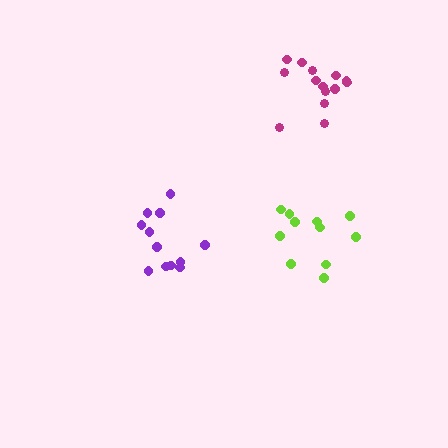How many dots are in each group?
Group 1: 11 dots, Group 2: 14 dots, Group 3: 12 dots (37 total).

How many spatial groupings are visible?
There are 3 spatial groupings.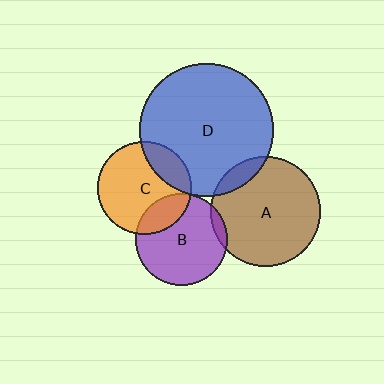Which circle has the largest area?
Circle D (blue).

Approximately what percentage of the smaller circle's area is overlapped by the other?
Approximately 5%.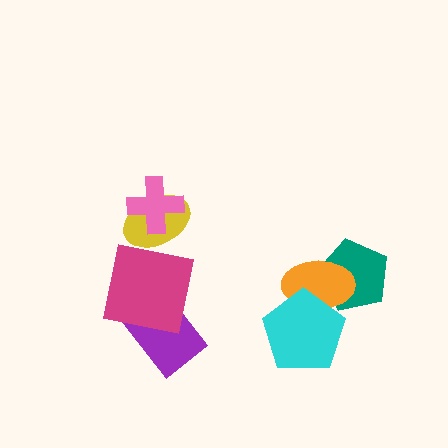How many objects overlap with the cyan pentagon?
1 object overlaps with the cyan pentagon.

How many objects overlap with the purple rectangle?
1 object overlaps with the purple rectangle.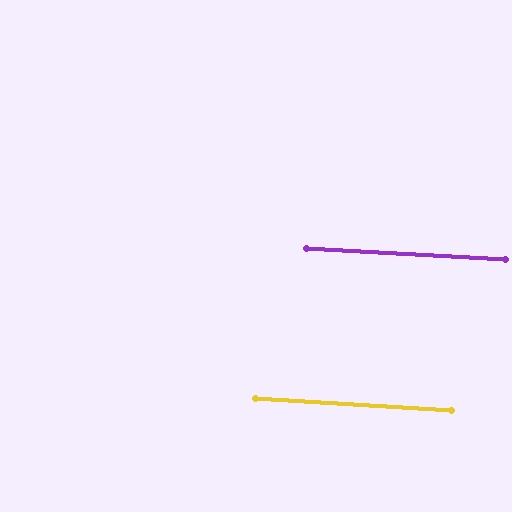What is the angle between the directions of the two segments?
Approximately 0 degrees.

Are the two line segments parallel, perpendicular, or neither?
Parallel — their directions differ by only 0.3°.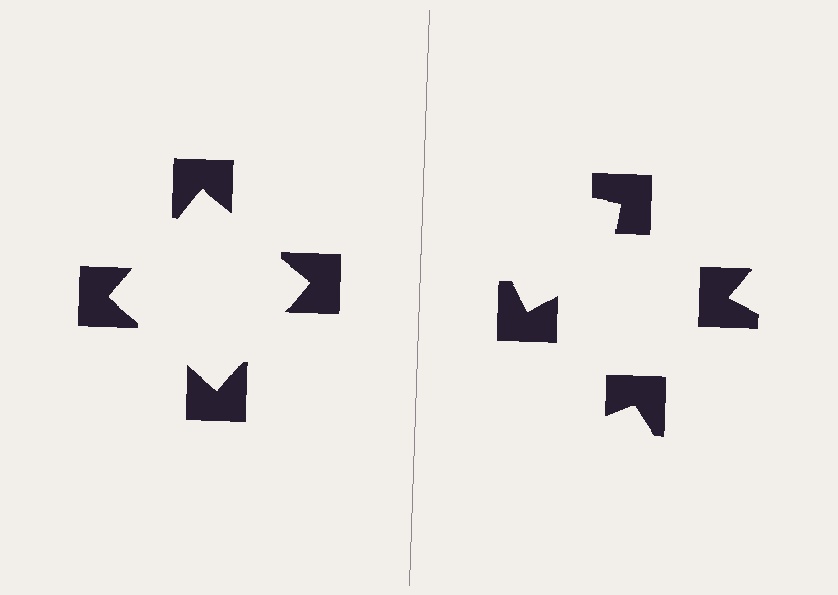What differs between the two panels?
The notched squares are positioned identically on both sides; only the wedge orientations differ. On the left they align to a square; on the right they are misaligned.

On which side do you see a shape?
An illusory square appears on the left side. On the right side the wedge cuts are rotated, so no coherent shape forms.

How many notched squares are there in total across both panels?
8 — 4 on each side.